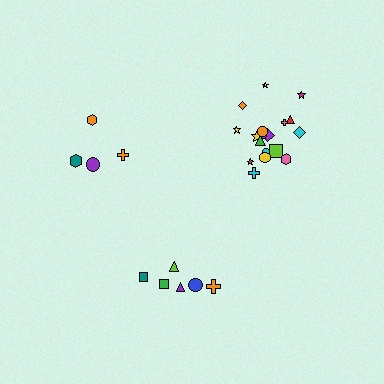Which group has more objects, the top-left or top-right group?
The top-right group.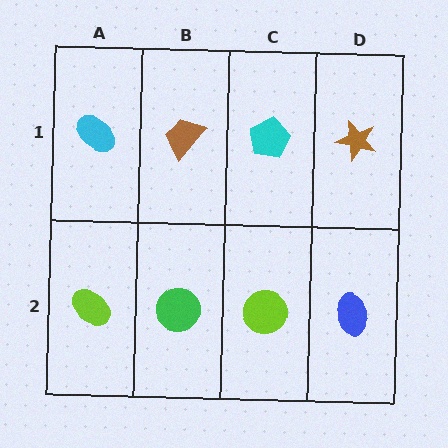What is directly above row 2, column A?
A cyan ellipse.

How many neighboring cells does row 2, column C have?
3.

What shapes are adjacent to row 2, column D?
A brown star (row 1, column D), a lime circle (row 2, column C).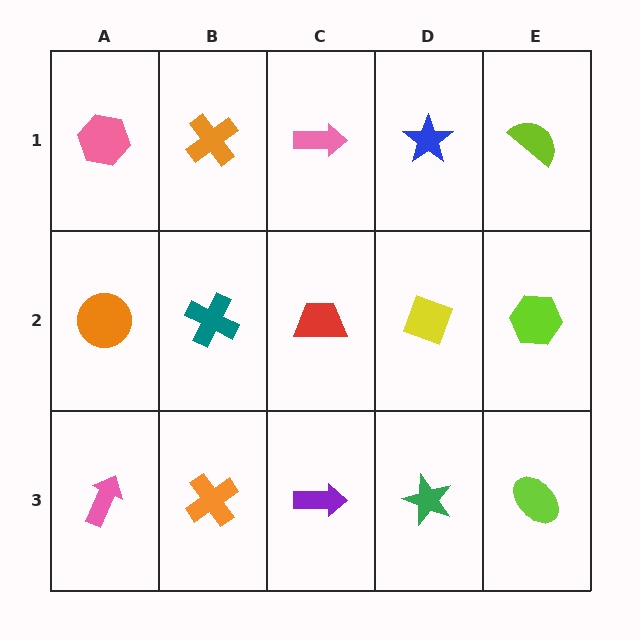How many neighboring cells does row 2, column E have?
3.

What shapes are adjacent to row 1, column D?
A yellow diamond (row 2, column D), a pink arrow (row 1, column C), a lime semicircle (row 1, column E).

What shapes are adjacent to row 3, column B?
A teal cross (row 2, column B), a pink arrow (row 3, column A), a purple arrow (row 3, column C).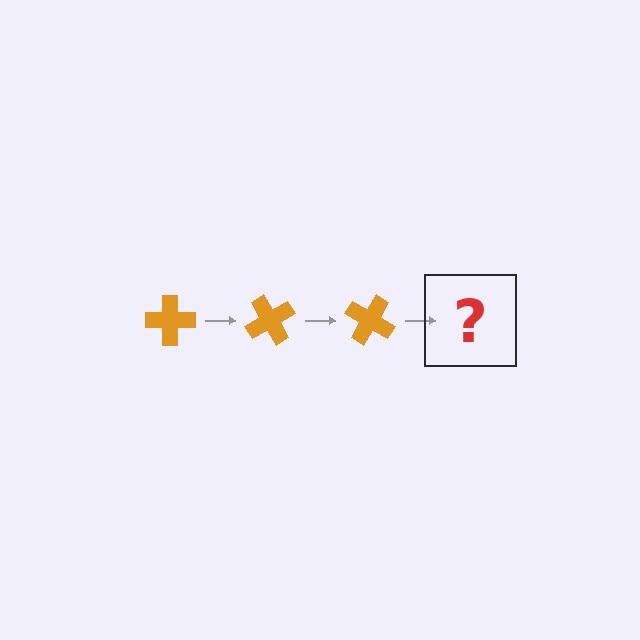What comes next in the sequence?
The next element should be an orange cross rotated 180 degrees.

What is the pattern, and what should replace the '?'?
The pattern is that the cross rotates 60 degrees each step. The '?' should be an orange cross rotated 180 degrees.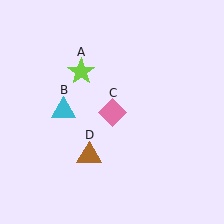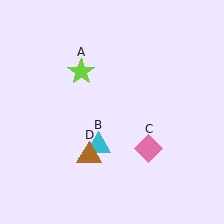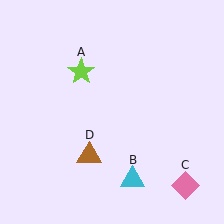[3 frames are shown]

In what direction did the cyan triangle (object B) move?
The cyan triangle (object B) moved down and to the right.